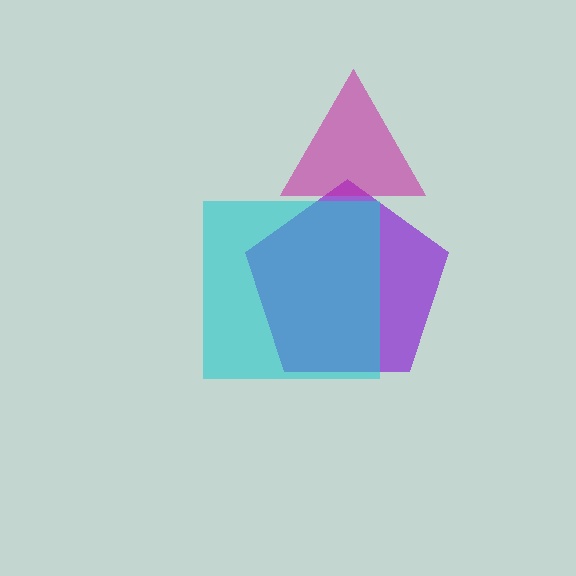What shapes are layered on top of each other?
The layered shapes are: a purple pentagon, a magenta triangle, a cyan square.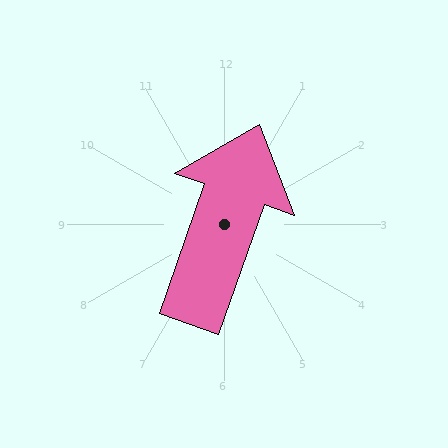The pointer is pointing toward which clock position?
Roughly 1 o'clock.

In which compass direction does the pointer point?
North.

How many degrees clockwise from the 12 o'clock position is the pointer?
Approximately 19 degrees.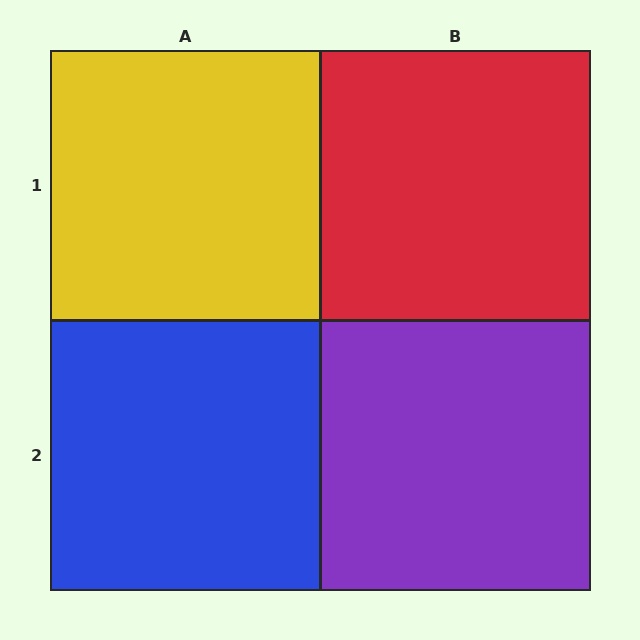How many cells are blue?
1 cell is blue.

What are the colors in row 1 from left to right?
Yellow, red.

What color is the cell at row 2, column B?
Purple.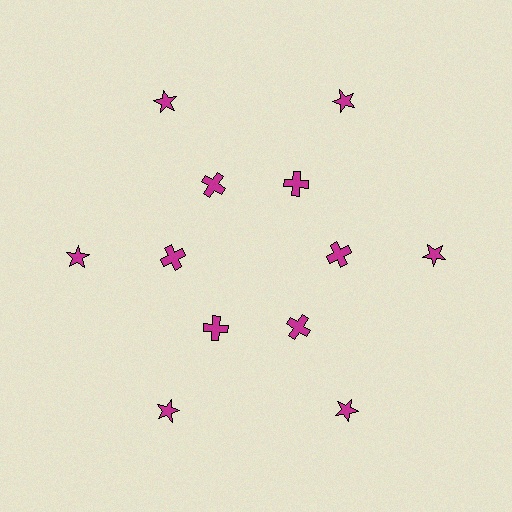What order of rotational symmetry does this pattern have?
This pattern has 6-fold rotational symmetry.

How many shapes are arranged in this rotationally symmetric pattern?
There are 12 shapes, arranged in 6 groups of 2.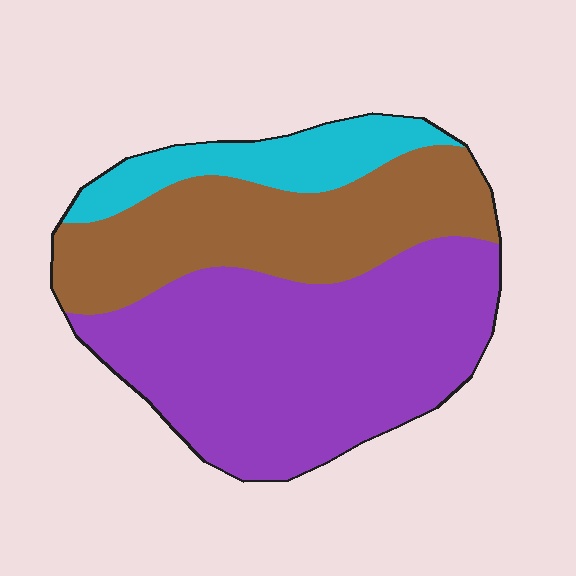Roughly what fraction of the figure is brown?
Brown covers 33% of the figure.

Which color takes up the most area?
Purple, at roughly 55%.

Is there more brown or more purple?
Purple.